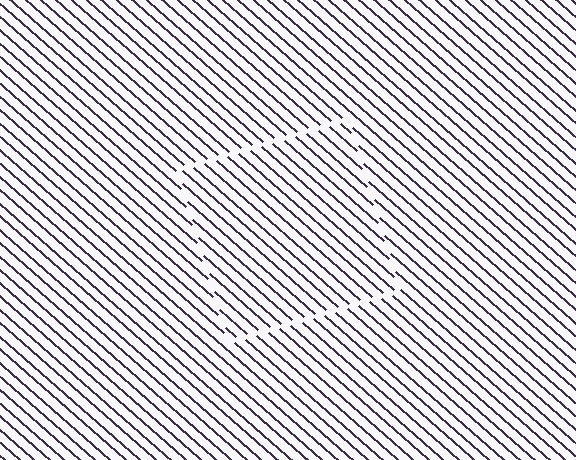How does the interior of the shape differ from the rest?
The interior of the shape contains the same grating, shifted by half a period — the contour is defined by the phase discontinuity where line-ends from the inner and outer gratings abut.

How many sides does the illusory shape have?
4 sides — the line-ends trace a square.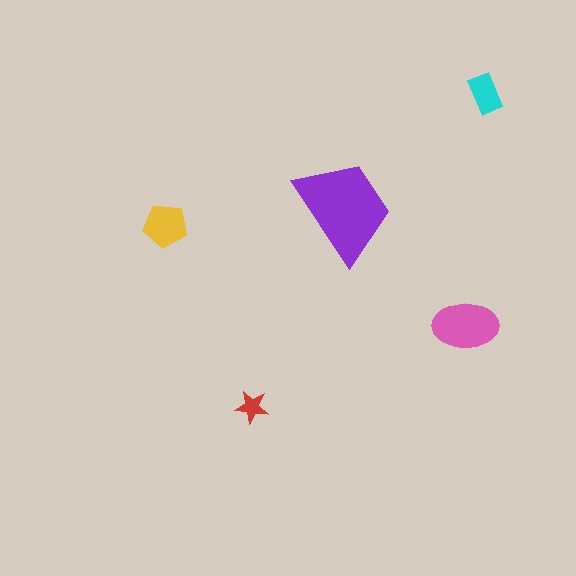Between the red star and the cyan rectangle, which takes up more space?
The cyan rectangle.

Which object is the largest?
The purple trapezoid.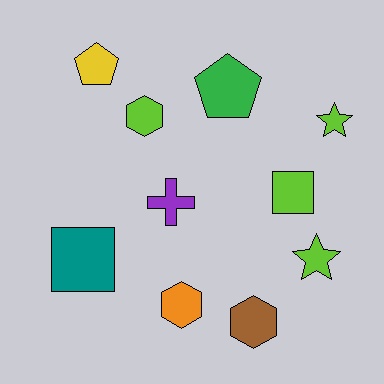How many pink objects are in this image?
There are no pink objects.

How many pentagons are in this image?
There are 2 pentagons.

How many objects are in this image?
There are 10 objects.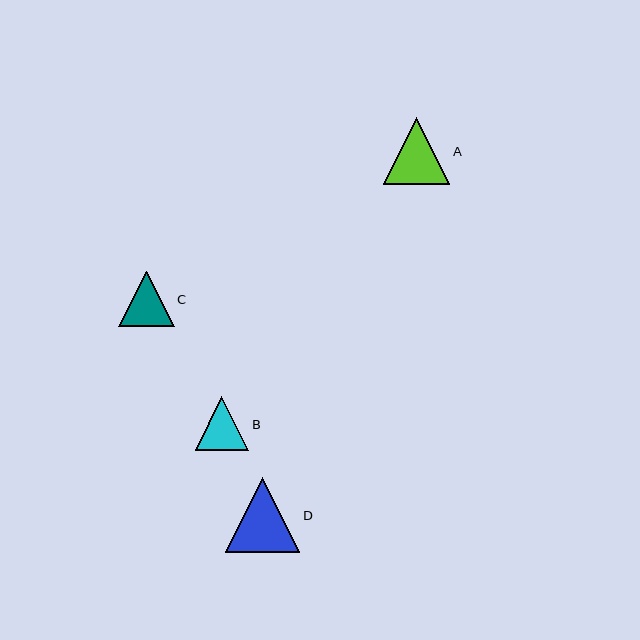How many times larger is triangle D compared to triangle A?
Triangle D is approximately 1.1 times the size of triangle A.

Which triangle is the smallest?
Triangle B is the smallest with a size of approximately 54 pixels.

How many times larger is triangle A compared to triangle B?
Triangle A is approximately 1.2 times the size of triangle B.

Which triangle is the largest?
Triangle D is the largest with a size of approximately 74 pixels.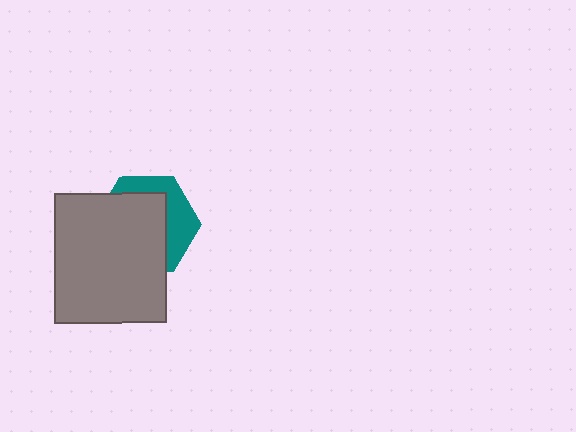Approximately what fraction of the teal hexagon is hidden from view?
Roughly 65% of the teal hexagon is hidden behind the gray rectangle.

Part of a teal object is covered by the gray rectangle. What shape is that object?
It is a hexagon.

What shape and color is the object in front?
The object in front is a gray rectangle.